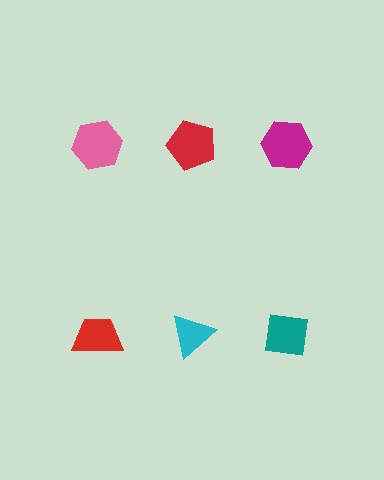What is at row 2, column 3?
A teal square.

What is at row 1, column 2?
A red pentagon.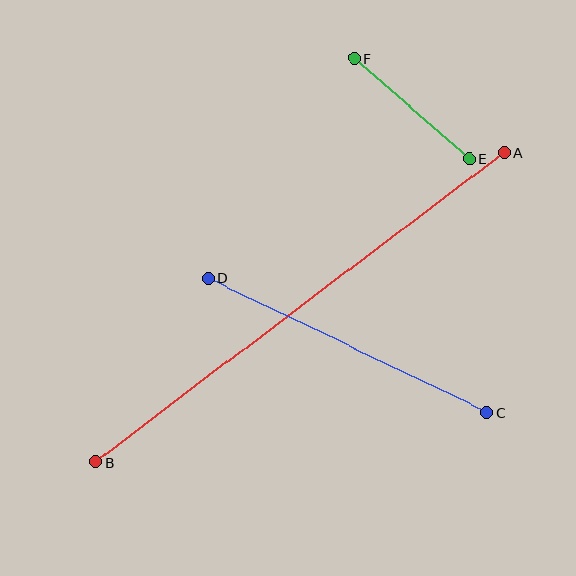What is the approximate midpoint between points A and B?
The midpoint is at approximately (300, 307) pixels.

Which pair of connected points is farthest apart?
Points A and B are farthest apart.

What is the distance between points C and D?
The distance is approximately 309 pixels.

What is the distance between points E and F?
The distance is approximately 153 pixels.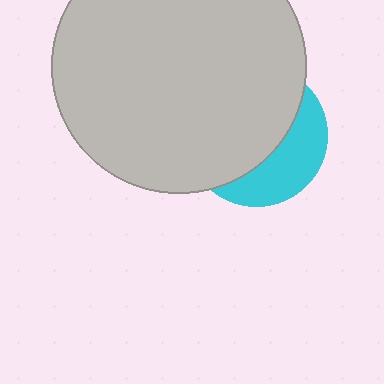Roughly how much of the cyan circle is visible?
A small part of it is visible (roughly 35%).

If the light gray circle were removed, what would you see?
You would see the complete cyan circle.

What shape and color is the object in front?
The object in front is a light gray circle.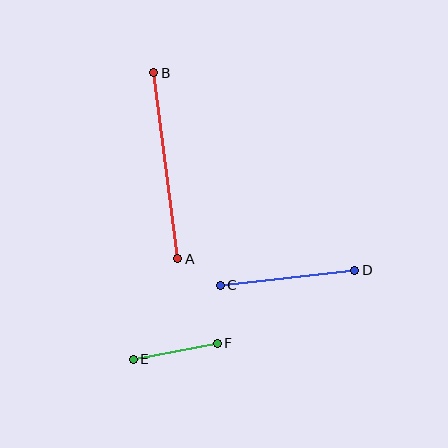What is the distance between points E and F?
The distance is approximately 85 pixels.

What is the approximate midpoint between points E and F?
The midpoint is at approximately (175, 351) pixels.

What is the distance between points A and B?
The distance is approximately 188 pixels.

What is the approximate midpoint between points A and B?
The midpoint is at approximately (166, 166) pixels.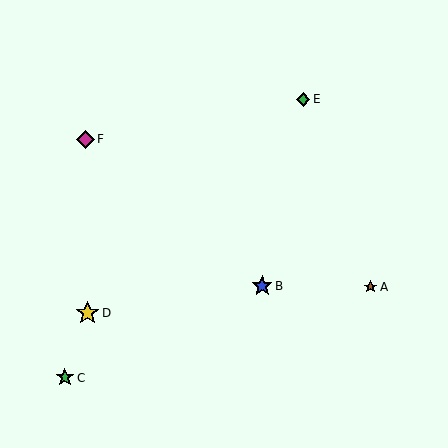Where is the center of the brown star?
The center of the brown star is at (371, 287).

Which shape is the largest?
The yellow star (labeled D) is the largest.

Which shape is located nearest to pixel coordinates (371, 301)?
The brown star (labeled A) at (371, 287) is nearest to that location.